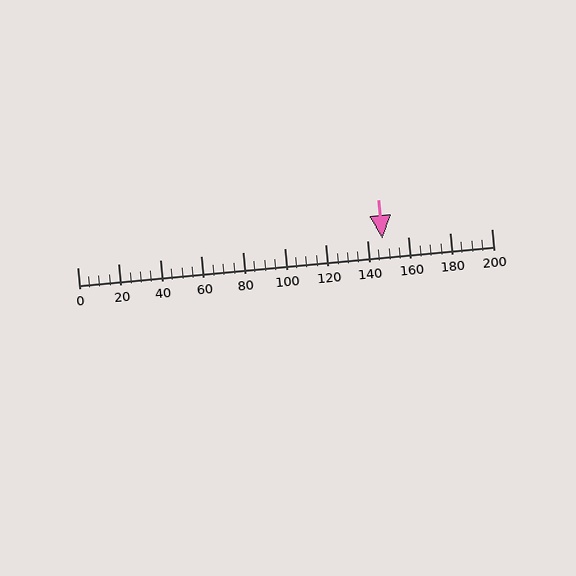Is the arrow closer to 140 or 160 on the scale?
The arrow is closer to 140.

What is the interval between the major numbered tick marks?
The major tick marks are spaced 20 units apart.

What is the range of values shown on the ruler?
The ruler shows values from 0 to 200.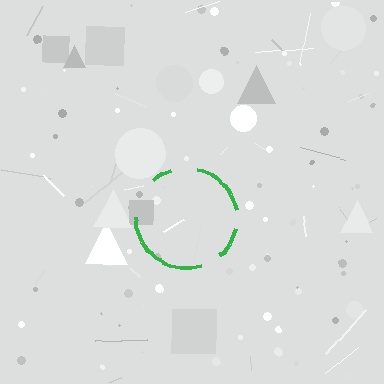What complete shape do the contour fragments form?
The contour fragments form a circle.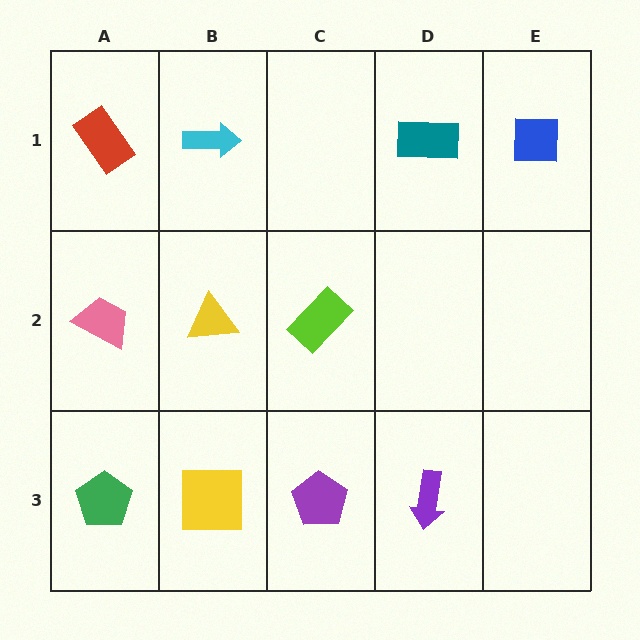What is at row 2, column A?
A pink trapezoid.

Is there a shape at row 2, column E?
No, that cell is empty.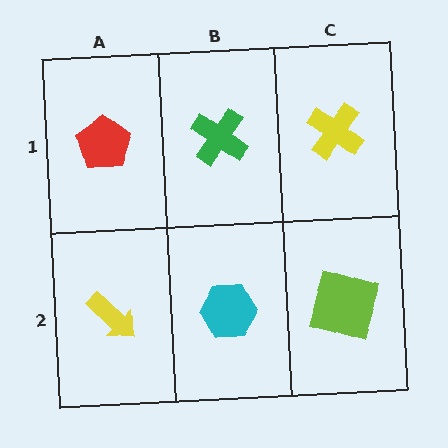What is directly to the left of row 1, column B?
A red pentagon.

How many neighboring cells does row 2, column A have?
2.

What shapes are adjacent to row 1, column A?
A yellow arrow (row 2, column A), a green cross (row 1, column B).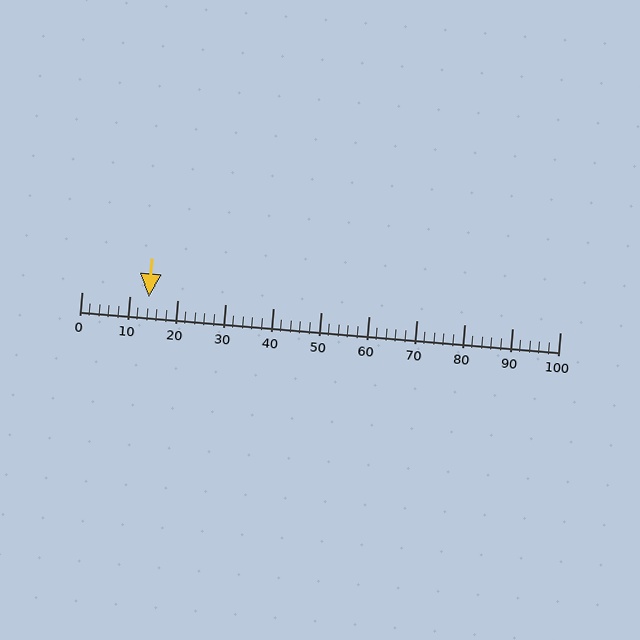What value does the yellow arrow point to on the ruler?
The yellow arrow points to approximately 14.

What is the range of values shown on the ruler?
The ruler shows values from 0 to 100.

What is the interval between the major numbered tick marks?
The major tick marks are spaced 10 units apart.